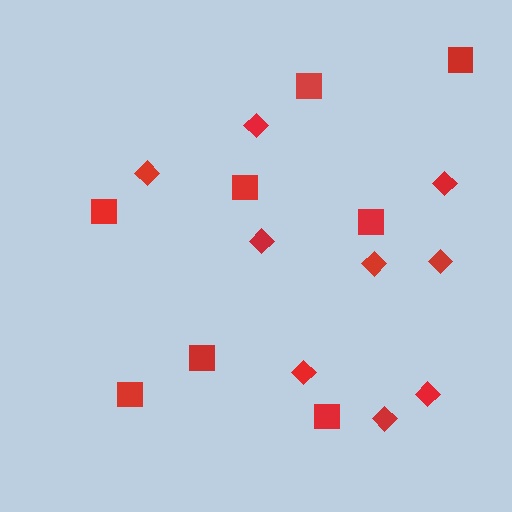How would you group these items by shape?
There are 2 groups: one group of squares (8) and one group of diamonds (9).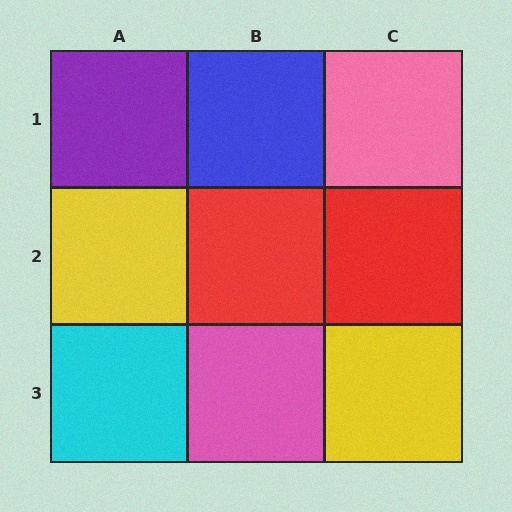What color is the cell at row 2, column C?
Red.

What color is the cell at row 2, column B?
Red.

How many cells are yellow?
2 cells are yellow.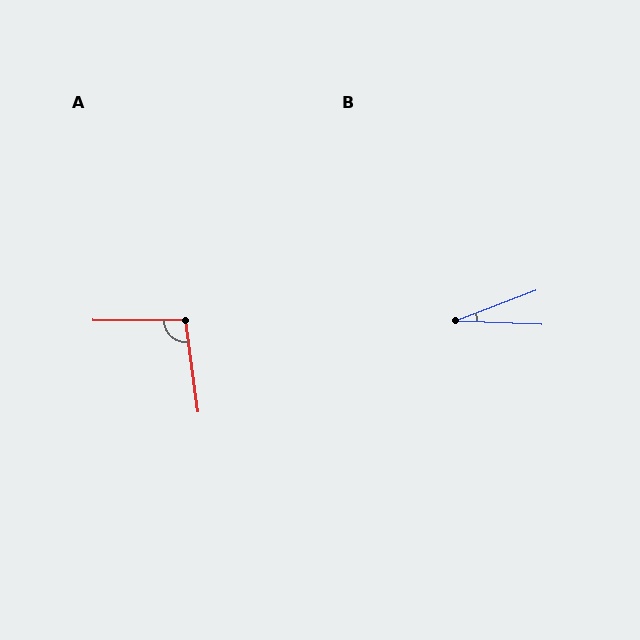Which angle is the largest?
A, at approximately 99 degrees.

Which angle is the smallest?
B, at approximately 23 degrees.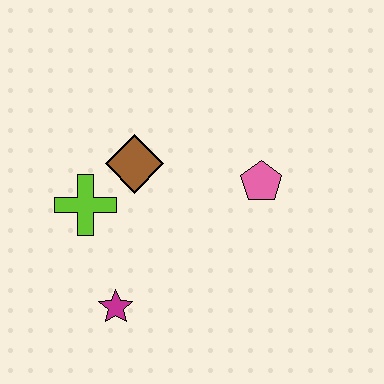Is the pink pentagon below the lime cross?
No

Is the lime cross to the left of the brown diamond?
Yes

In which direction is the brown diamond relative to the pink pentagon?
The brown diamond is to the left of the pink pentagon.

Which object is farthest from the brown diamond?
The magenta star is farthest from the brown diamond.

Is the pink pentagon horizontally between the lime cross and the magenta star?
No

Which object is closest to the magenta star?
The lime cross is closest to the magenta star.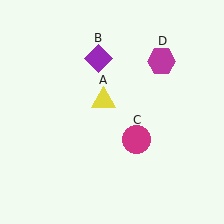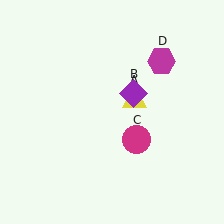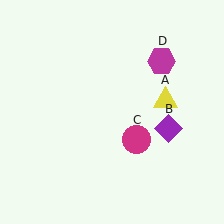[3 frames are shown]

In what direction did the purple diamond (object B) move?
The purple diamond (object B) moved down and to the right.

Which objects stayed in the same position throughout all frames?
Magenta circle (object C) and magenta hexagon (object D) remained stationary.